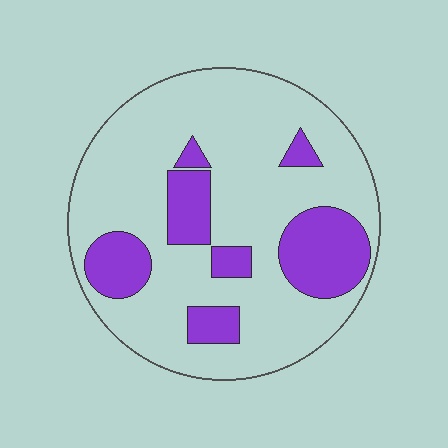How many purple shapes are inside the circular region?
7.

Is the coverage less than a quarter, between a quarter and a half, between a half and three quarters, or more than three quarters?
Less than a quarter.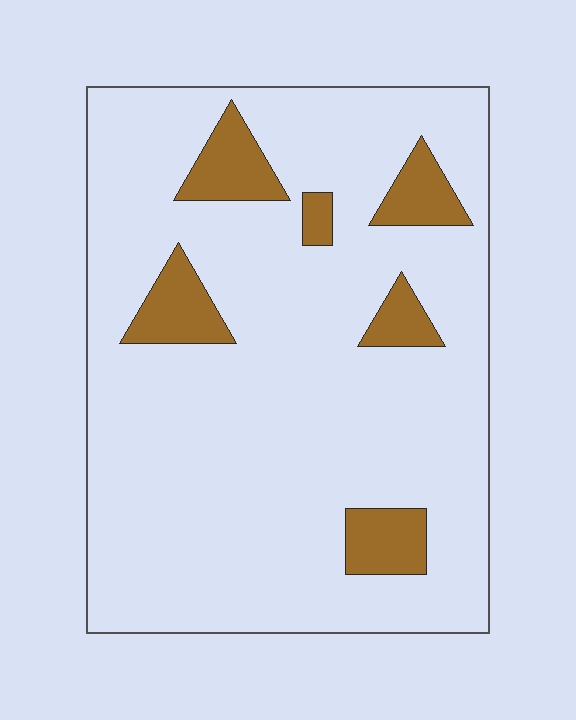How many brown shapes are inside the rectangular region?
6.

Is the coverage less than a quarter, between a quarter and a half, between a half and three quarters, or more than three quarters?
Less than a quarter.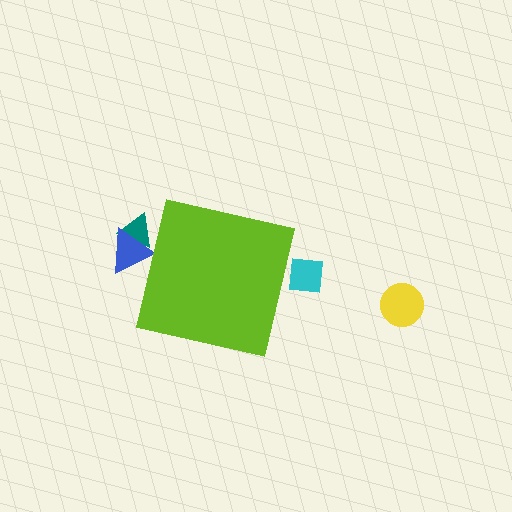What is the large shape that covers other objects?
A lime square.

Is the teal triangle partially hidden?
Yes, the teal triangle is partially hidden behind the lime square.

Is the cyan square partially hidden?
Yes, the cyan square is partially hidden behind the lime square.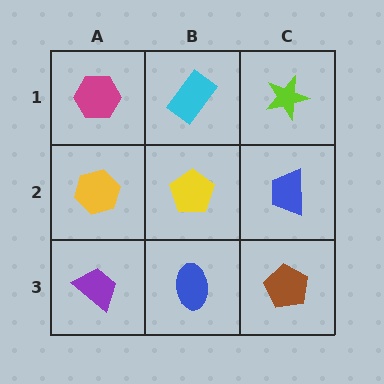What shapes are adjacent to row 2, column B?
A cyan rectangle (row 1, column B), a blue ellipse (row 3, column B), a yellow hexagon (row 2, column A), a blue trapezoid (row 2, column C).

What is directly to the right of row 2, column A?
A yellow pentagon.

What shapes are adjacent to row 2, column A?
A magenta hexagon (row 1, column A), a purple trapezoid (row 3, column A), a yellow pentagon (row 2, column B).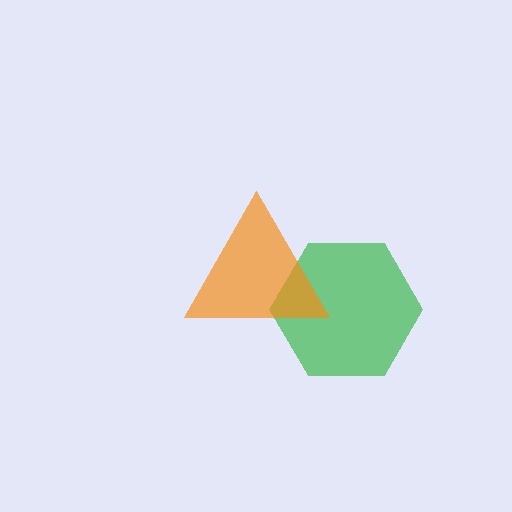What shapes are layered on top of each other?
The layered shapes are: a green hexagon, an orange triangle.